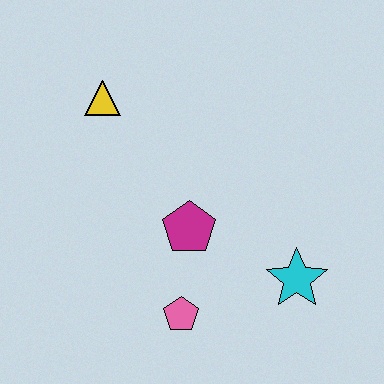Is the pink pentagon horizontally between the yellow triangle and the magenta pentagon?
Yes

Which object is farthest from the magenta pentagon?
The yellow triangle is farthest from the magenta pentagon.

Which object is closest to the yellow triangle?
The magenta pentagon is closest to the yellow triangle.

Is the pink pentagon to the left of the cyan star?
Yes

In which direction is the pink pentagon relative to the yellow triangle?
The pink pentagon is below the yellow triangle.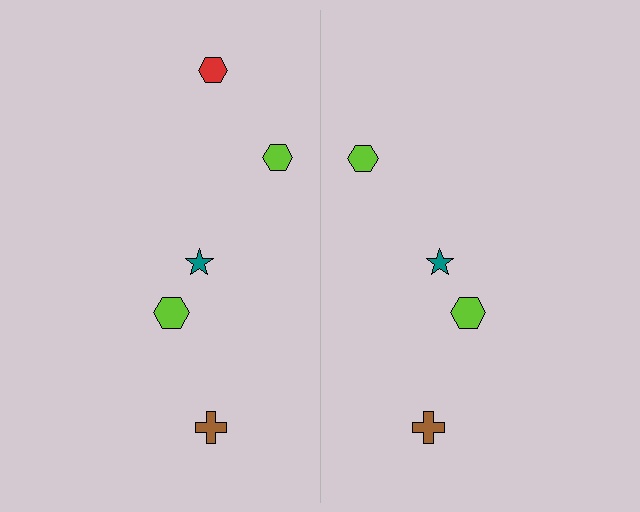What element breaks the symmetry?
A red hexagon is missing from the right side.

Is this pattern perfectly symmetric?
No, the pattern is not perfectly symmetric. A red hexagon is missing from the right side.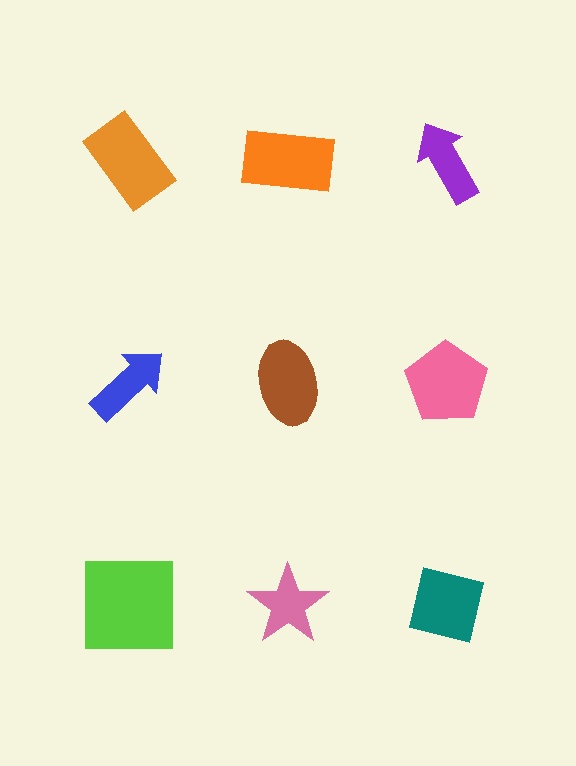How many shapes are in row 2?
3 shapes.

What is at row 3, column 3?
A teal square.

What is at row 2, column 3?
A pink pentagon.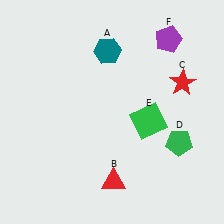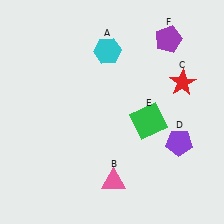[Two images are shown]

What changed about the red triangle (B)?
In Image 1, B is red. In Image 2, it changed to pink.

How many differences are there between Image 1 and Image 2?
There are 3 differences between the two images.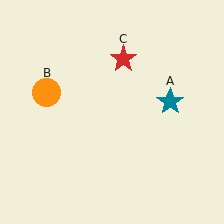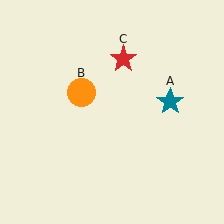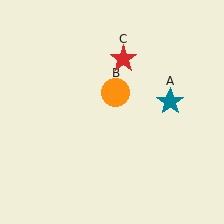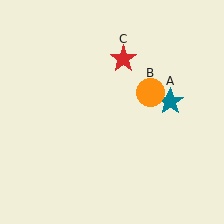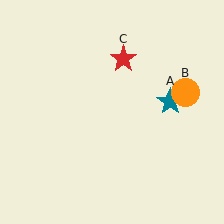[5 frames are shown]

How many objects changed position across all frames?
1 object changed position: orange circle (object B).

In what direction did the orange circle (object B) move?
The orange circle (object B) moved right.